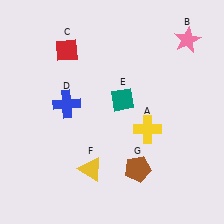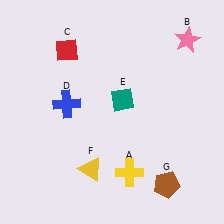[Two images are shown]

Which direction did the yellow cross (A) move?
The yellow cross (A) moved down.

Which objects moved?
The objects that moved are: the yellow cross (A), the brown pentagon (G).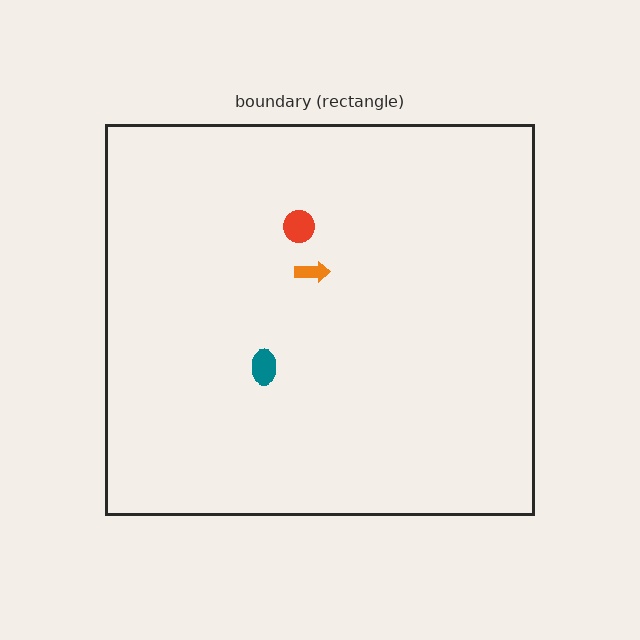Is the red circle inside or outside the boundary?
Inside.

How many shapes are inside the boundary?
3 inside, 0 outside.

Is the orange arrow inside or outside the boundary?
Inside.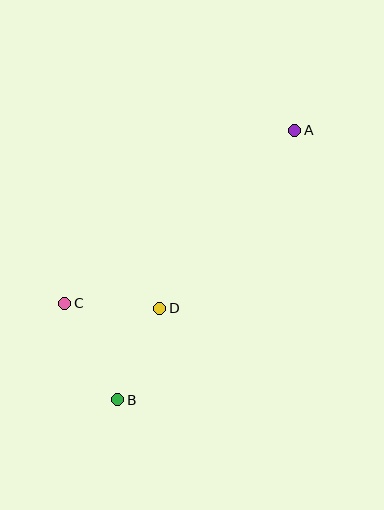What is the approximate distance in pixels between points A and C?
The distance between A and C is approximately 288 pixels.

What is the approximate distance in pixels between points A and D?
The distance between A and D is approximately 223 pixels.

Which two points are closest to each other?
Points C and D are closest to each other.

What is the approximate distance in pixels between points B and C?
The distance between B and C is approximately 110 pixels.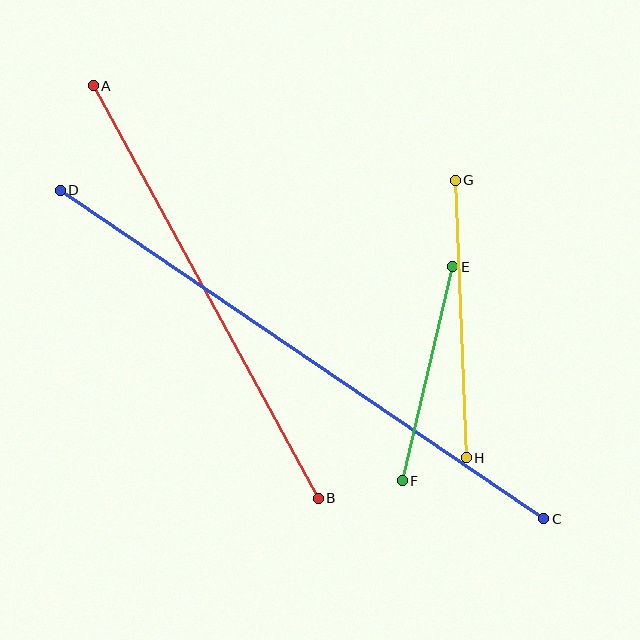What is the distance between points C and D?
The distance is approximately 584 pixels.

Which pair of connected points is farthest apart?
Points C and D are farthest apart.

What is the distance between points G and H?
The distance is approximately 278 pixels.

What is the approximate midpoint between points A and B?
The midpoint is at approximately (206, 292) pixels.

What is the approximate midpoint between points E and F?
The midpoint is at approximately (427, 374) pixels.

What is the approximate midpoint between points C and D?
The midpoint is at approximately (302, 355) pixels.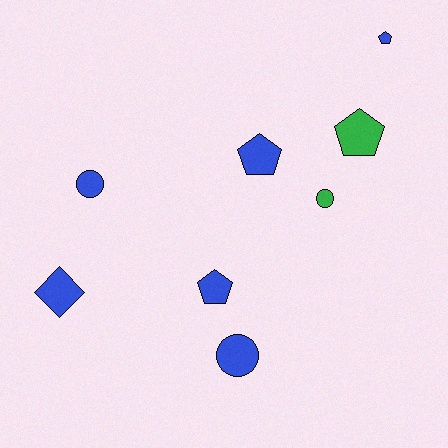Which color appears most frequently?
Blue, with 6 objects.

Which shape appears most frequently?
Pentagon, with 4 objects.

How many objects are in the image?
There are 8 objects.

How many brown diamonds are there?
There are no brown diamonds.